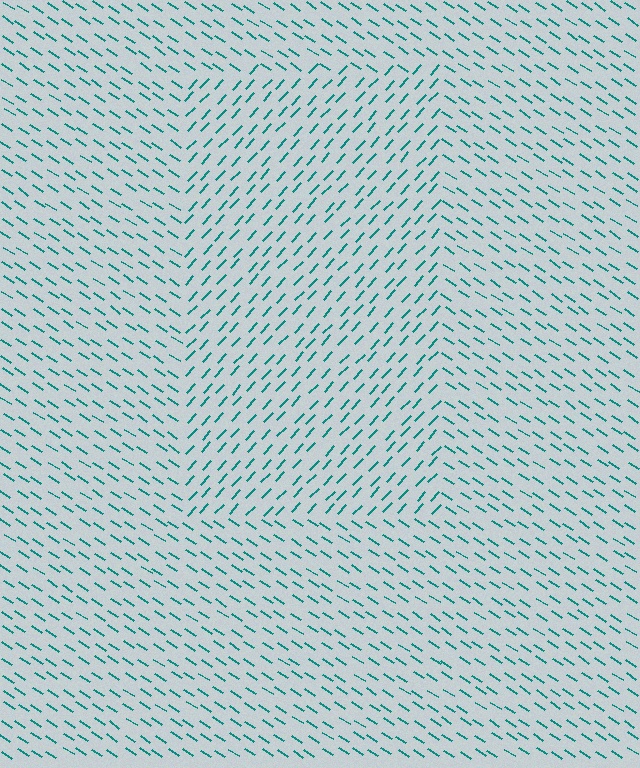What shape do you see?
I see a rectangle.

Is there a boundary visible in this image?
Yes, there is a texture boundary formed by a change in line orientation.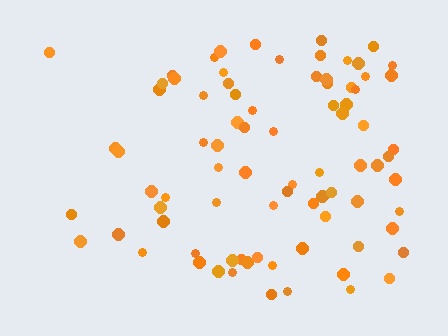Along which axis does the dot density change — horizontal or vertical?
Horizontal.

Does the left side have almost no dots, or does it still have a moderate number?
Still a moderate number, just noticeably fewer than the right.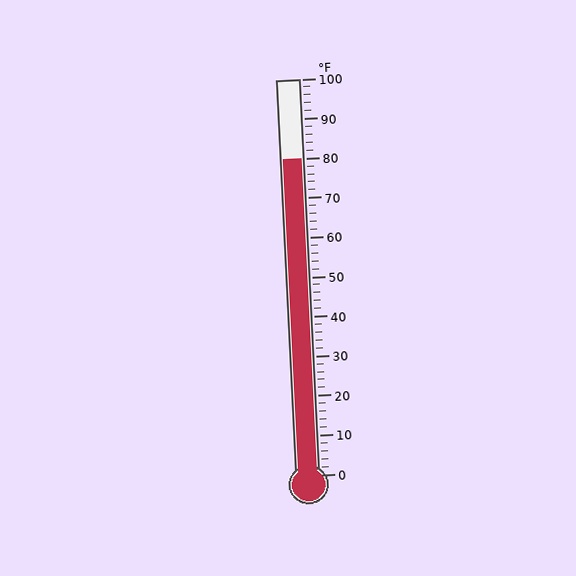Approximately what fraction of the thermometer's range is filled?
The thermometer is filled to approximately 80% of its range.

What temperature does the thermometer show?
The thermometer shows approximately 80°F.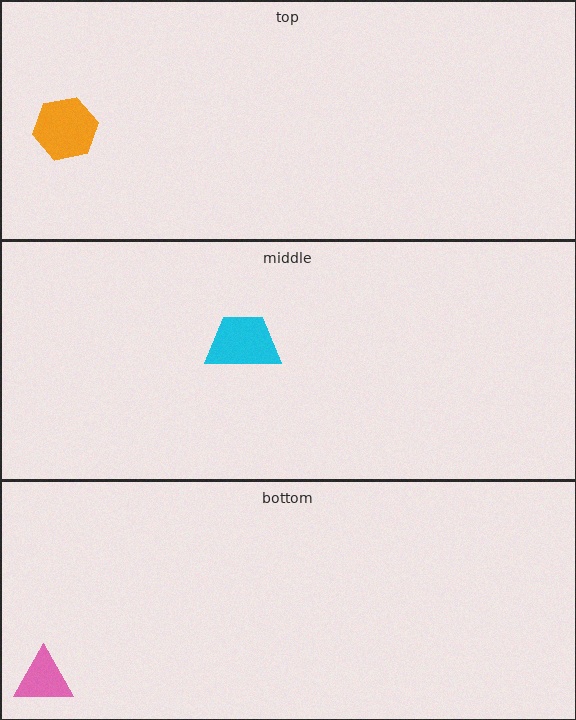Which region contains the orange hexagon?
The top region.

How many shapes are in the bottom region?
1.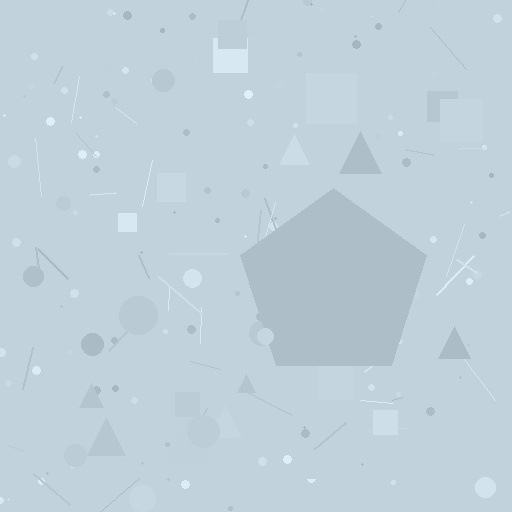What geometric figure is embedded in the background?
A pentagon is embedded in the background.